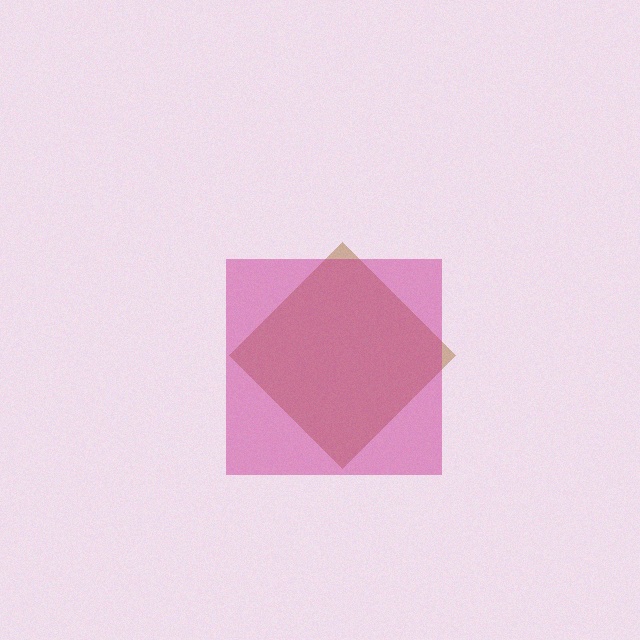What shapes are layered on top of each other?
The layered shapes are: a brown diamond, a magenta square.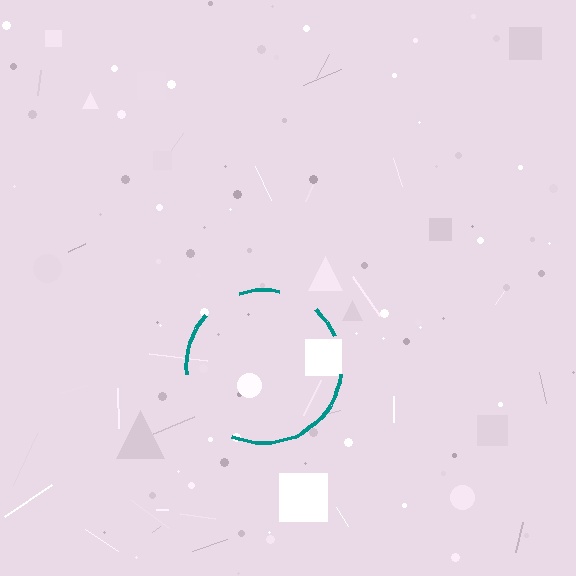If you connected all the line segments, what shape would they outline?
They would outline a circle.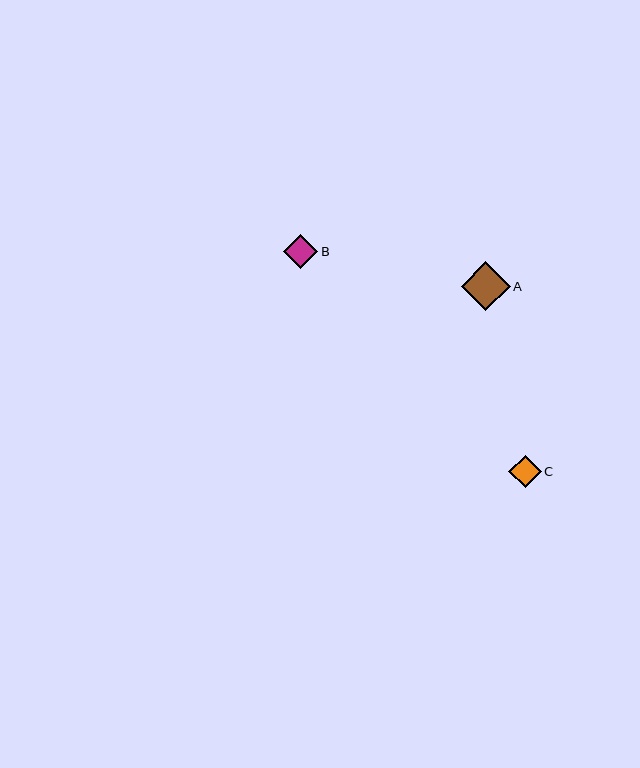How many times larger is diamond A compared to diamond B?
Diamond A is approximately 1.4 times the size of diamond B.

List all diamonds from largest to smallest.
From largest to smallest: A, B, C.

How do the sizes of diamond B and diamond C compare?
Diamond B and diamond C are approximately the same size.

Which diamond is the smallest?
Diamond C is the smallest with a size of approximately 33 pixels.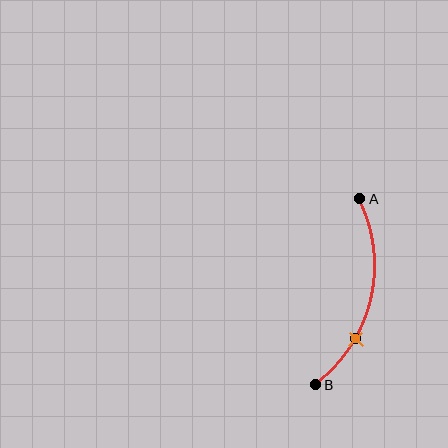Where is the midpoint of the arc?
The arc midpoint is the point on the curve farthest from the straight line joining A and B. It sits to the right of that line.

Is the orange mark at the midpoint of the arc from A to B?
No. The orange mark lies on the arc but is closer to endpoint B. The arc midpoint would be at the point on the curve equidistant along the arc from both A and B.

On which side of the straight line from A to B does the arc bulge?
The arc bulges to the right of the straight line connecting A and B.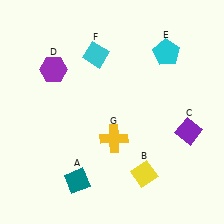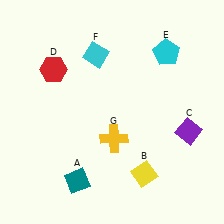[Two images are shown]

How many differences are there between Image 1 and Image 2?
There is 1 difference between the two images.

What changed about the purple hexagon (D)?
In Image 1, D is purple. In Image 2, it changed to red.